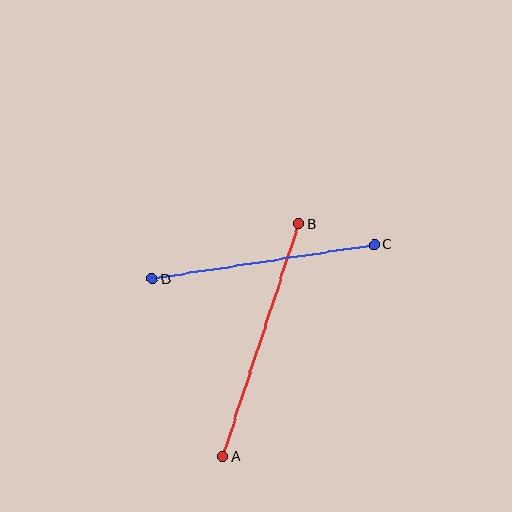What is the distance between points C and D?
The distance is approximately 224 pixels.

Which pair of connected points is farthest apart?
Points A and B are farthest apart.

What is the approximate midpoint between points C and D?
The midpoint is at approximately (263, 262) pixels.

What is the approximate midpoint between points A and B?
The midpoint is at approximately (261, 340) pixels.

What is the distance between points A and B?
The distance is approximately 245 pixels.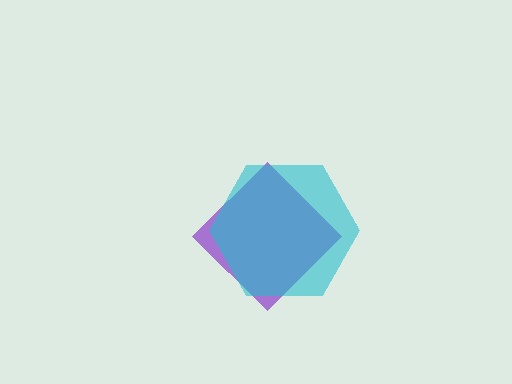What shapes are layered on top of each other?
The layered shapes are: a purple diamond, a cyan hexagon.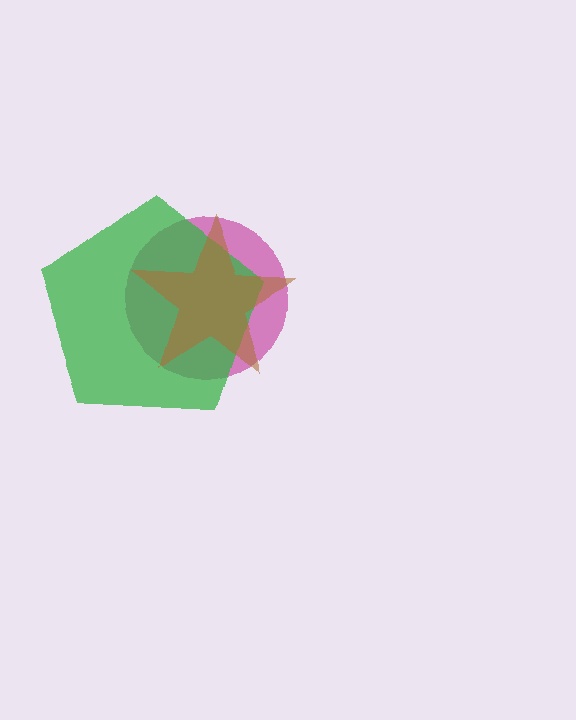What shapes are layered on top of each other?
The layered shapes are: a magenta circle, a green pentagon, a brown star.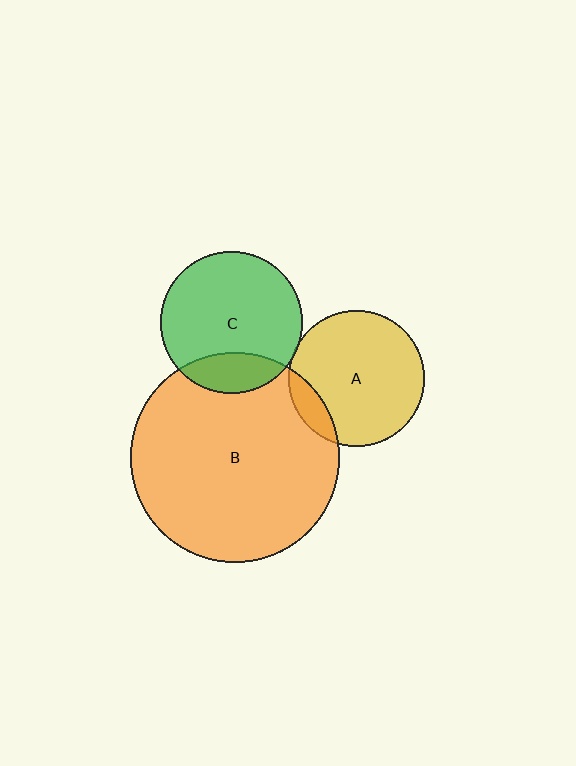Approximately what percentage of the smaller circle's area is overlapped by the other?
Approximately 10%.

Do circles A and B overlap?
Yes.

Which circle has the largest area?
Circle B (orange).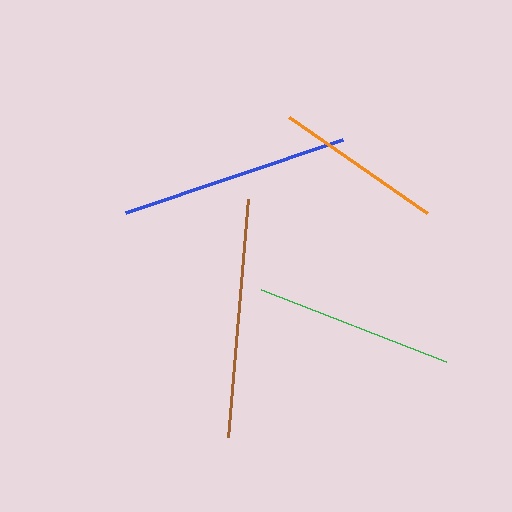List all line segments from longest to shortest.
From longest to shortest: brown, blue, green, orange.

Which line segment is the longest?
The brown line is the longest at approximately 239 pixels.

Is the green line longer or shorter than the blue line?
The blue line is longer than the green line.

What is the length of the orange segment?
The orange segment is approximately 168 pixels long.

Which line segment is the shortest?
The orange line is the shortest at approximately 168 pixels.